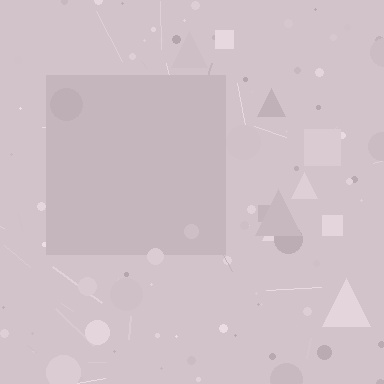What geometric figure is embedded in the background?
A square is embedded in the background.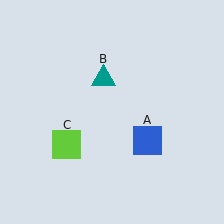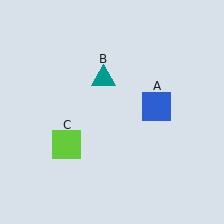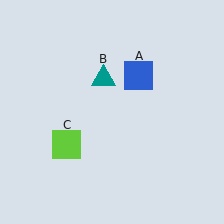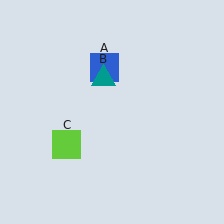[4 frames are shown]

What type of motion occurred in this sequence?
The blue square (object A) rotated counterclockwise around the center of the scene.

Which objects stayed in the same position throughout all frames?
Teal triangle (object B) and lime square (object C) remained stationary.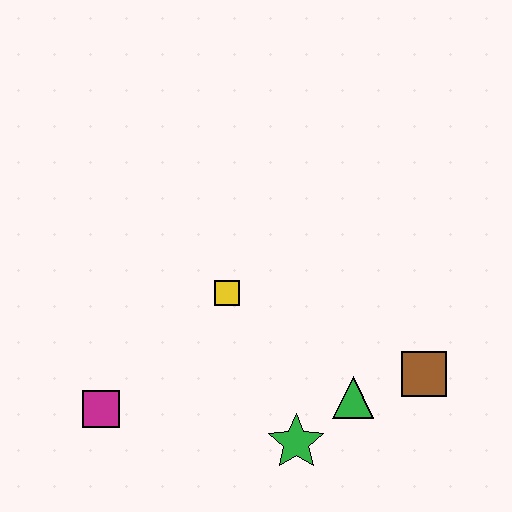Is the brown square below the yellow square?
Yes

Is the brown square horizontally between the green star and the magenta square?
No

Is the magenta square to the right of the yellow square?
No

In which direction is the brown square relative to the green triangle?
The brown square is to the right of the green triangle.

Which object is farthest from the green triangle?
The magenta square is farthest from the green triangle.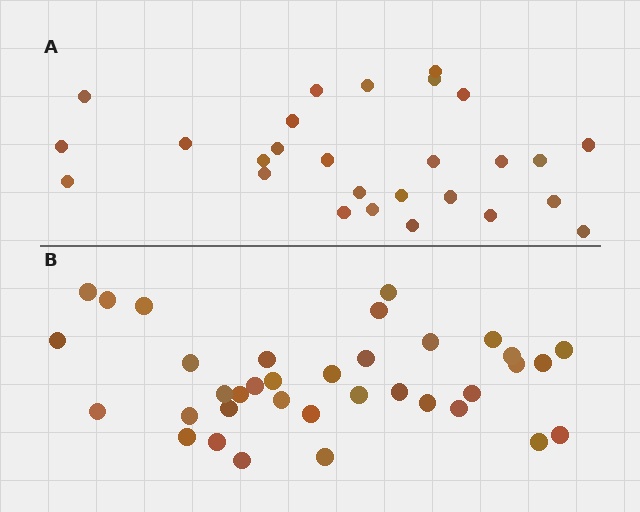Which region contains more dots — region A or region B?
Region B (the bottom region) has more dots.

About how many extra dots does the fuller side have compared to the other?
Region B has roughly 8 or so more dots than region A.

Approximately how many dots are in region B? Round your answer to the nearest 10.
About 40 dots. (The exact count is 36, which rounds to 40.)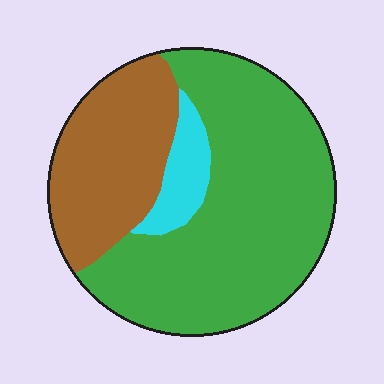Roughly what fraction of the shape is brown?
Brown covers roughly 30% of the shape.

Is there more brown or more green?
Green.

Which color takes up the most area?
Green, at roughly 65%.